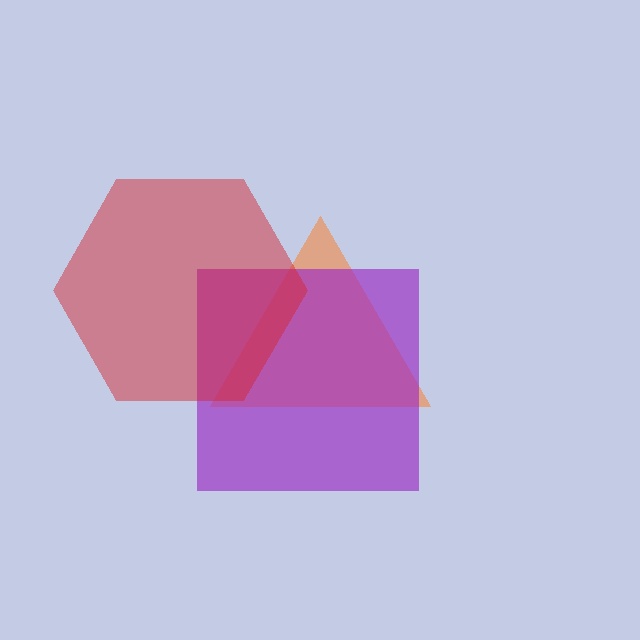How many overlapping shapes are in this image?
There are 3 overlapping shapes in the image.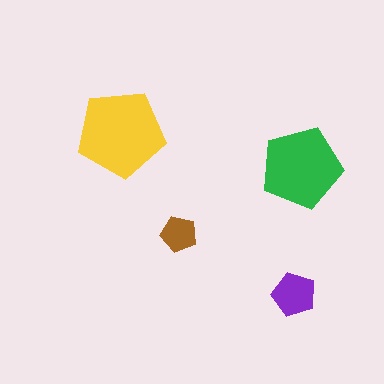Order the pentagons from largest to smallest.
the yellow one, the green one, the purple one, the brown one.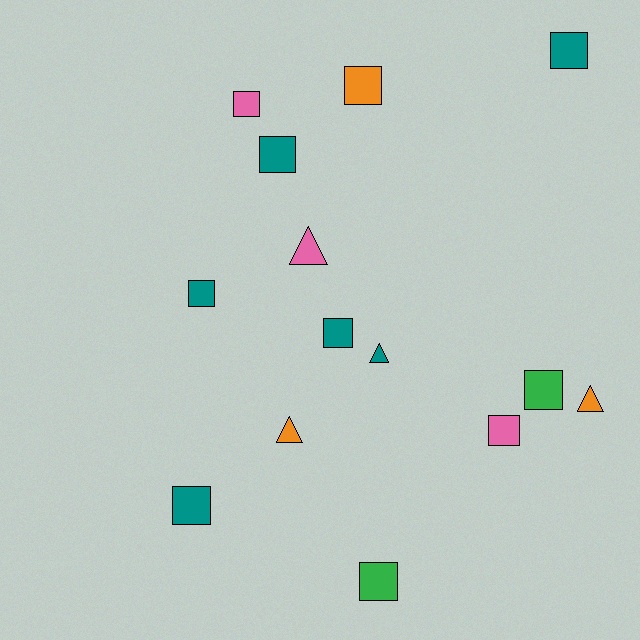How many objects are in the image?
There are 14 objects.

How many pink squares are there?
There are 2 pink squares.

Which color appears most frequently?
Teal, with 6 objects.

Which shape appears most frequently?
Square, with 10 objects.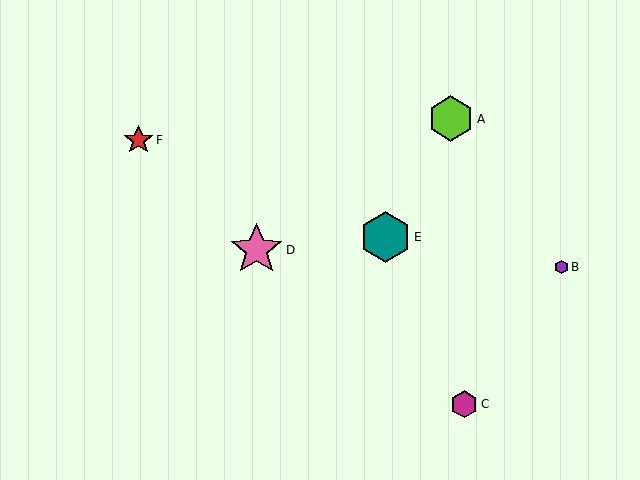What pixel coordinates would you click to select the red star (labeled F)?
Click at (138, 140) to select the red star F.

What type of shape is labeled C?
Shape C is a magenta hexagon.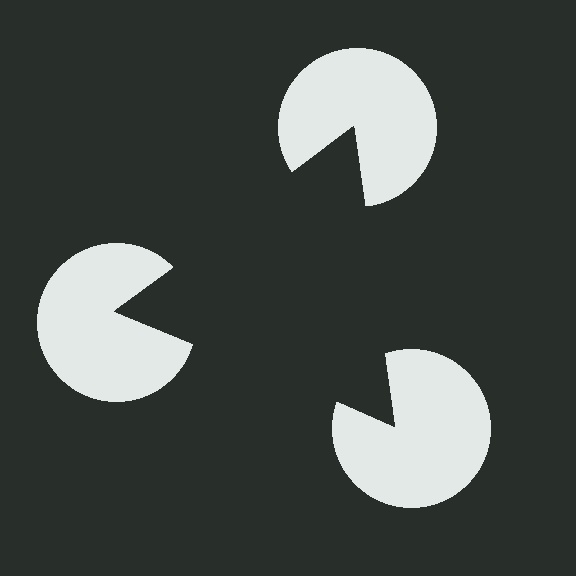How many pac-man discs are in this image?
There are 3 — one at each vertex of the illusory triangle.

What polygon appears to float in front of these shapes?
An illusory triangle — its edges are inferred from the aligned wedge cuts in the pac-man discs, not physically drawn.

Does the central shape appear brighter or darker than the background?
It typically appears slightly darker than the background, even though no actual brightness change is drawn.